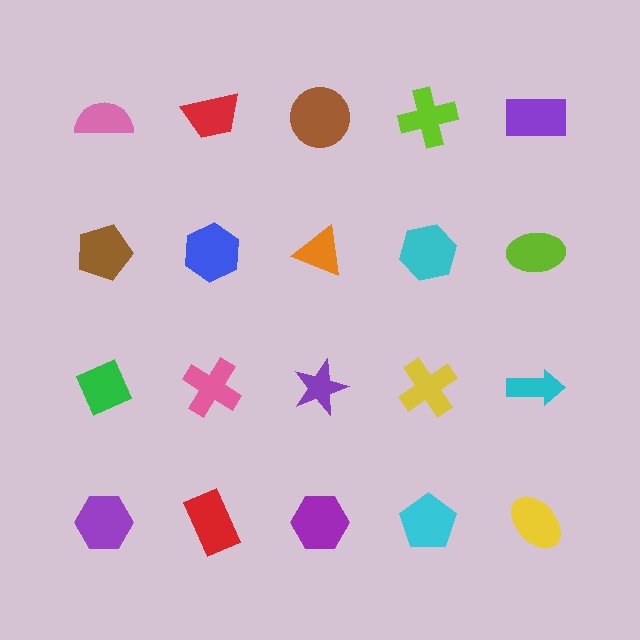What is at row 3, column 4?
A yellow cross.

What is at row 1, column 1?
A pink semicircle.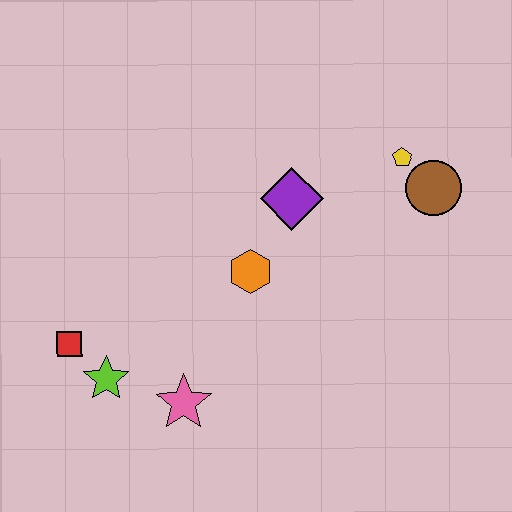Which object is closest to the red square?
The lime star is closest to the red square.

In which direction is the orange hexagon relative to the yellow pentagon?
The orange hexagon is to the left of the yellow pentagon.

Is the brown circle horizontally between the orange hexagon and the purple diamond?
No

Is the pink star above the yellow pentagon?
No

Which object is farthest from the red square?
The brown circle is farthest from the red square.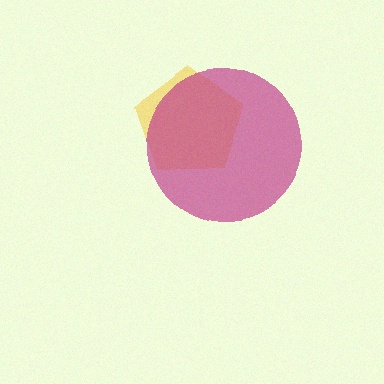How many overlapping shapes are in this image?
There are 2 overlapping shapes in the image.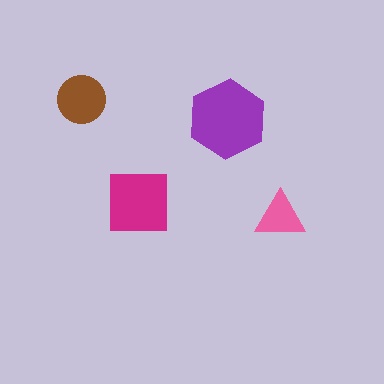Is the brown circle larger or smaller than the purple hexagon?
Smaller.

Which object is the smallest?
The pink triangle.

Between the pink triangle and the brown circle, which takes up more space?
The brown circle.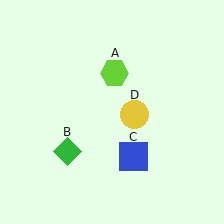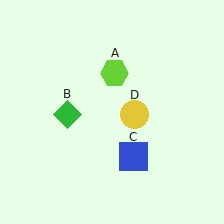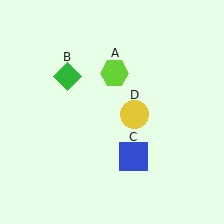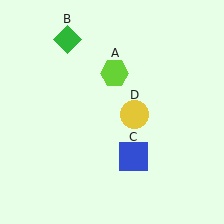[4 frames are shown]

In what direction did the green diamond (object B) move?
The green diamond (object B) moved up.